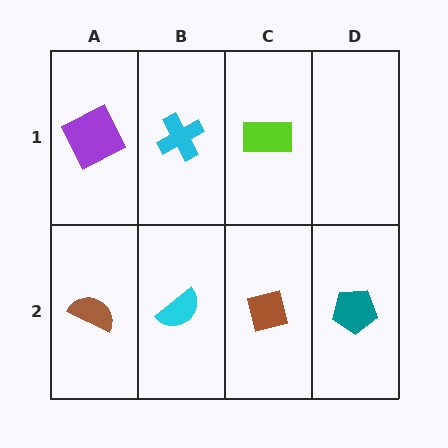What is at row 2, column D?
A teal pentagon.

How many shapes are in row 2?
4 shapes.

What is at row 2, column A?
A brown semicircle.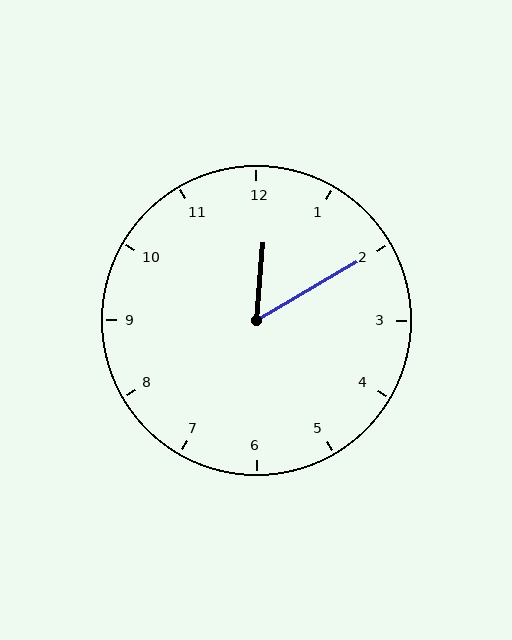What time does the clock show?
12:10.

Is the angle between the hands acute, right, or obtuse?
It is acute.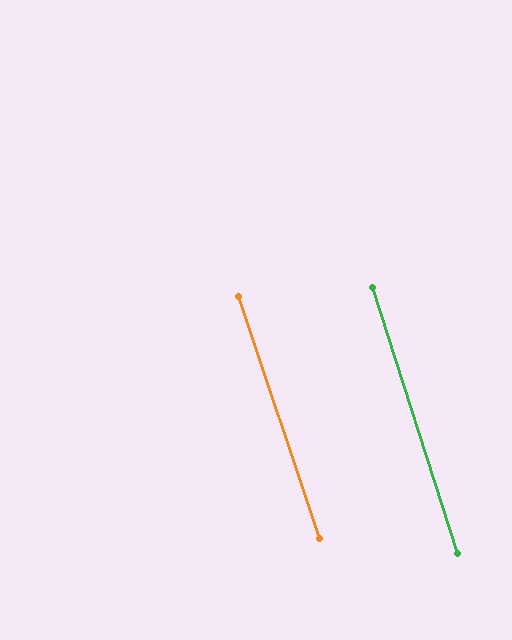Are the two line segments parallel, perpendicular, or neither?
Parallel — their directions differ by only 0.8°.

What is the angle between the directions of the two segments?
Approximately 1 degree.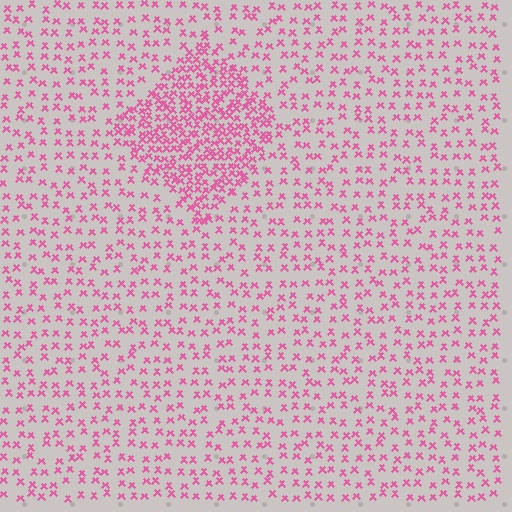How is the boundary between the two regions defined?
The boundary is defined by a change in element density (approximately 2.4x ratio). All elements are the same color, size, and shape.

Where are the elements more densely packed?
The elements are more densely packed inside the diamond boundary.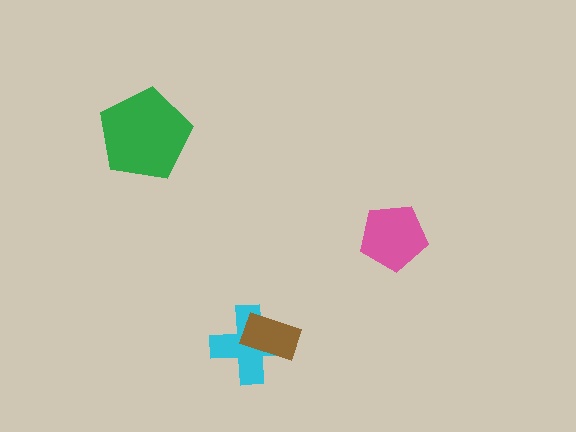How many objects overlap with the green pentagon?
0 objects overlap with the green pentagon.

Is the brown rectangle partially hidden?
No, no other shape covers it.